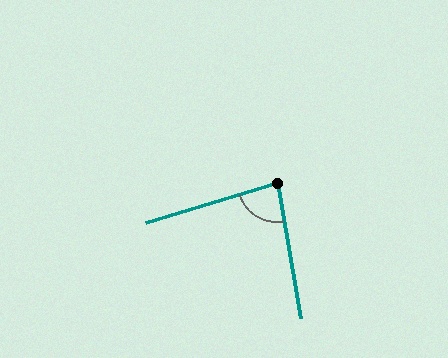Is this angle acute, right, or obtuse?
It is acute.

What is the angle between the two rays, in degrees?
Approximately 83 degrees.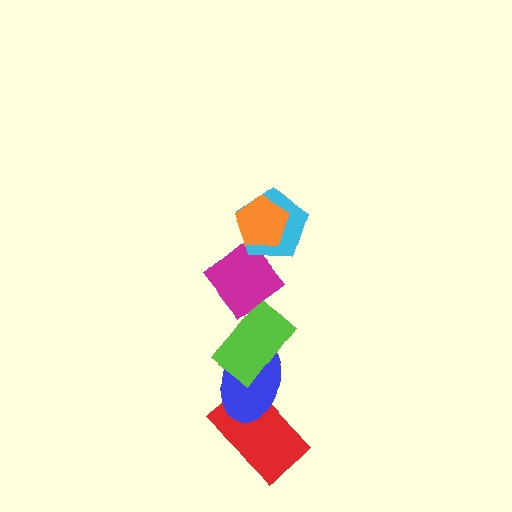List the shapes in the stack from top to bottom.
From top to bottom: the orange pentagon, the cyan pentagon, the magenta diamond, the lime rectangle, the blue ellipse, the red rectangle.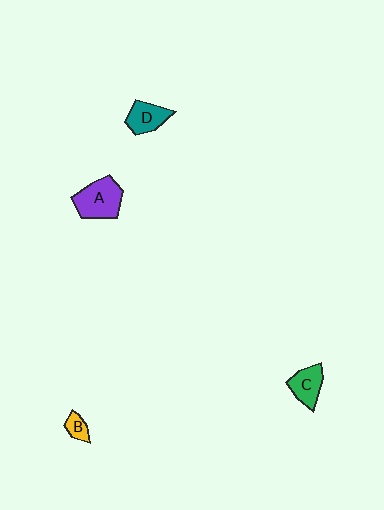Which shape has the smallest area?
Shape B (yellow).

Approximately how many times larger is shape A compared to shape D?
Approximately 1.5 times.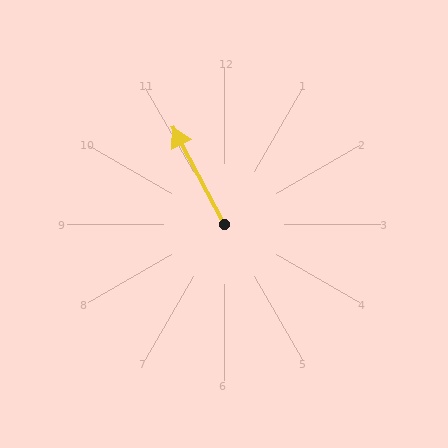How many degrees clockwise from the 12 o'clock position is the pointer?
Approximately 332 degrees.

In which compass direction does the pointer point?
Northwest.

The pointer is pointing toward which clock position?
Roughly 11 o'clock.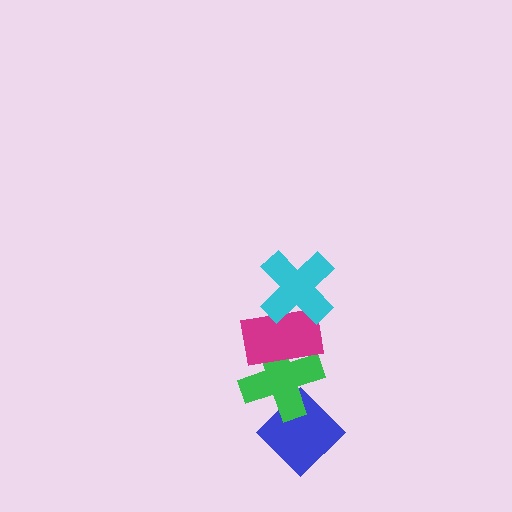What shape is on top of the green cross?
The magenta rectangle is on top of the green cross.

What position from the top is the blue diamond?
The blue diamond is 4th from the top.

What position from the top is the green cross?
The green cross is 3rd from the top.